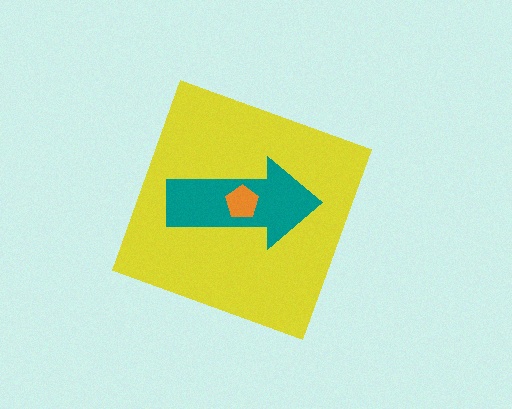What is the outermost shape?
The yellow diamond.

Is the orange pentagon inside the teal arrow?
Yes.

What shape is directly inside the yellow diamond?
The teal arrow.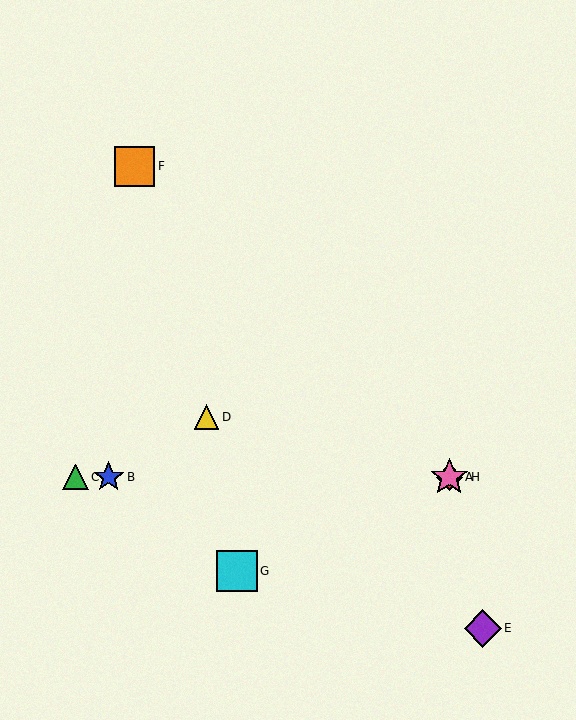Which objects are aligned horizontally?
Objects A, B, C, H are aligned horizontally.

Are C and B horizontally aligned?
Yes, both are at y≈477.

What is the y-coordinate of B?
Object B is at y≈477.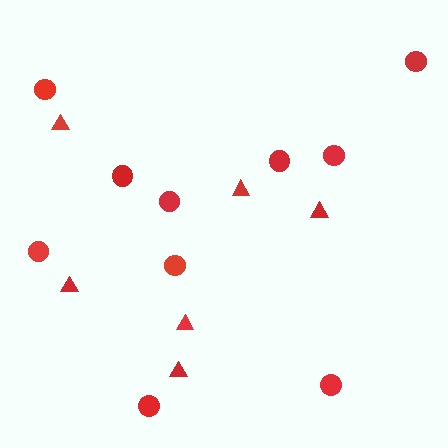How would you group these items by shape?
There are 2 groups: one group of triangles (6) and one group of circles (10).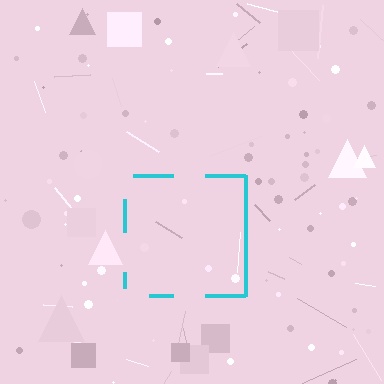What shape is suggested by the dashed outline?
The dashed outline suggests a square.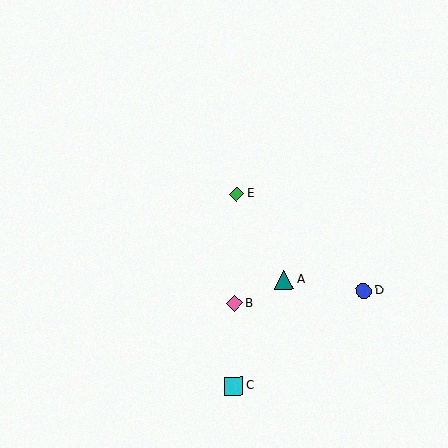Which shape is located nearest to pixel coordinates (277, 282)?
The teal triangle (labeled A) at (284, 280) is nearest to that location.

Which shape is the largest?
The teal triangle (labeled A) is the largest.